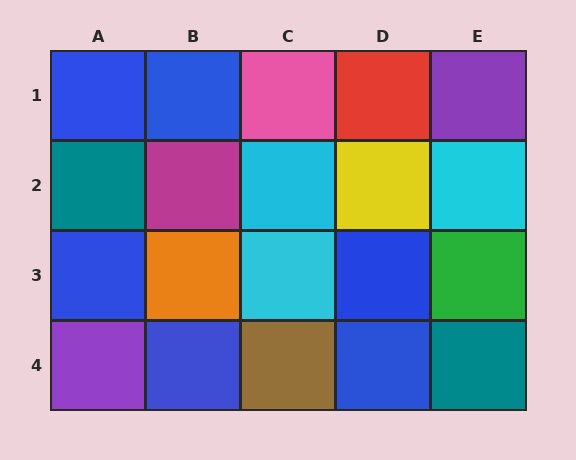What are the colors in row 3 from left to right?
Blue, orange, cyan, blue, green.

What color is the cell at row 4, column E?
Teal.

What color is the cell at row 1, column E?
Purple.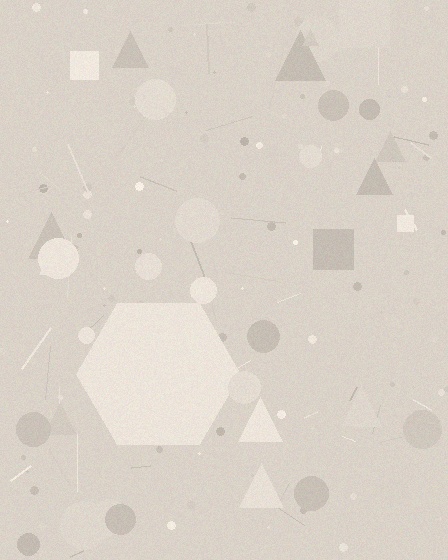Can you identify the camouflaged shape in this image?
The camouflaged shape is a hexagon.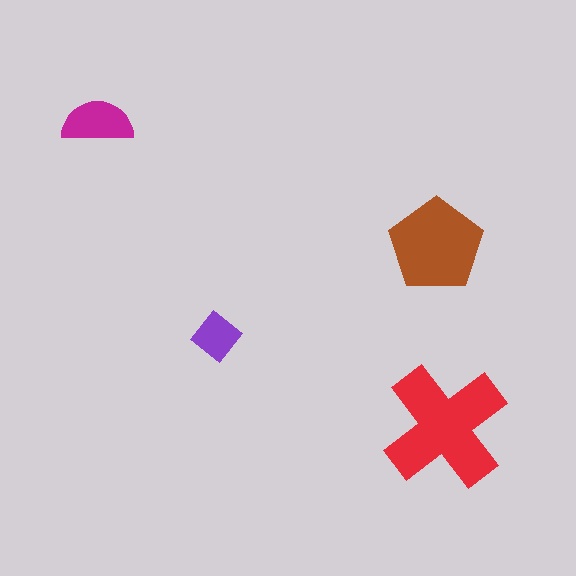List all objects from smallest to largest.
The purple diamond, the magenta semicircle, the brown pentagon, the red cross.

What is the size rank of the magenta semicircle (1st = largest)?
3rd.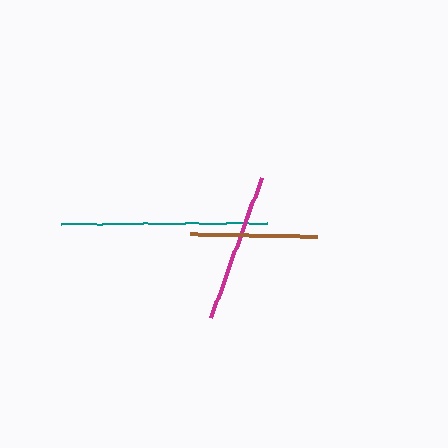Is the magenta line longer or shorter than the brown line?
The magenta line is longer than the brown line.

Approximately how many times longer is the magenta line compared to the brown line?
The magenta line is approximately 1.2 times the length of the brown line.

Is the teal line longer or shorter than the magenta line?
The teal line is longer than the magenta line.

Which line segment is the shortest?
The brown line is the shortest at approximately 126 pixels.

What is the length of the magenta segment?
The magenta segment is approximately 149 pixels long.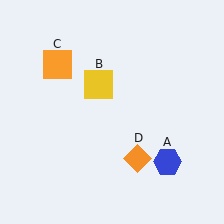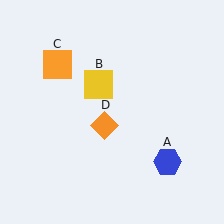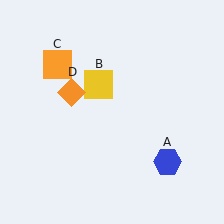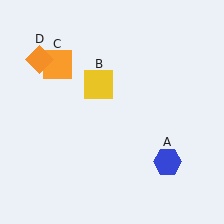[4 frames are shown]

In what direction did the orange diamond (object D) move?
The orange diamond (object D) moved up and to the left.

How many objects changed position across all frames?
1 object changed position: orange diamond (object D).